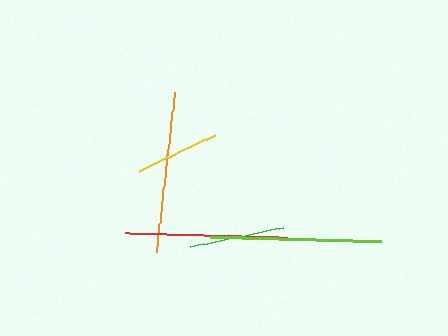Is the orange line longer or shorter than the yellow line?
The orange line is longer than the yellow line.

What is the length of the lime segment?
The lime segment is approximately 172 pixels long.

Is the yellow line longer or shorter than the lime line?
The lime line is longer than the yellow line.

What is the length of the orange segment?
The orange segment is approximately 162 pixels long.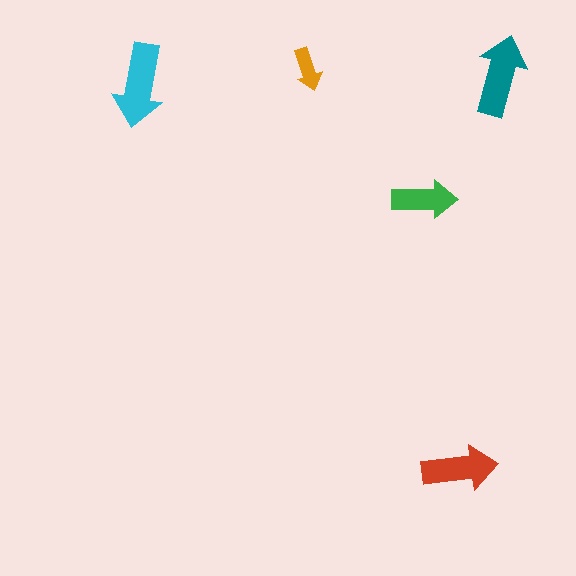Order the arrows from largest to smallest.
the cyan one, the teal one, the red one, the green one, the orange one.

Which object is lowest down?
The red arrow is bottommost.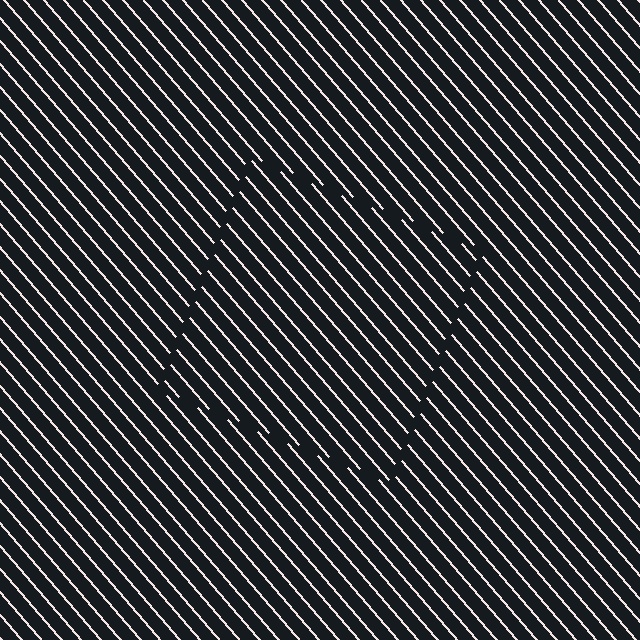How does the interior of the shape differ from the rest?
The interior of the shape contains the same grating, shifted by half a period — the contour is defined by the phase discontinuity where line-ends from the inner and outer gratings abut.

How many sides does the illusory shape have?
4 sides — the line-ends trace a square.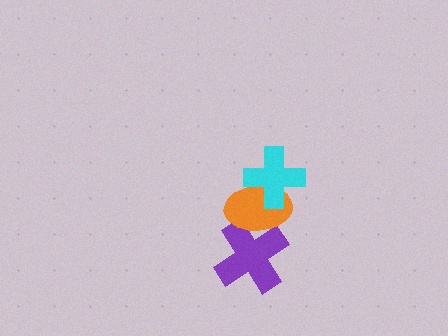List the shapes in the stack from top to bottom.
From top to bottom: the cyan cross, the orange ellipse, the purple cross.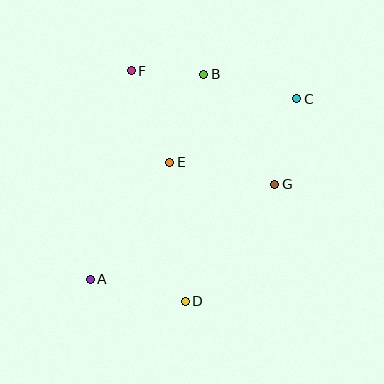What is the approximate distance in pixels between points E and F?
The distance between E and F is approximately 99 pixels.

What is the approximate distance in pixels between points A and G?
The distance between A and G is approximately 207 pixels.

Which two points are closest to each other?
Points B and F are closest to each other.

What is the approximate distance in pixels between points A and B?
The distance between A and B is approximately 234 pixels.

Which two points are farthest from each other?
Points A and C are farthest from each other.